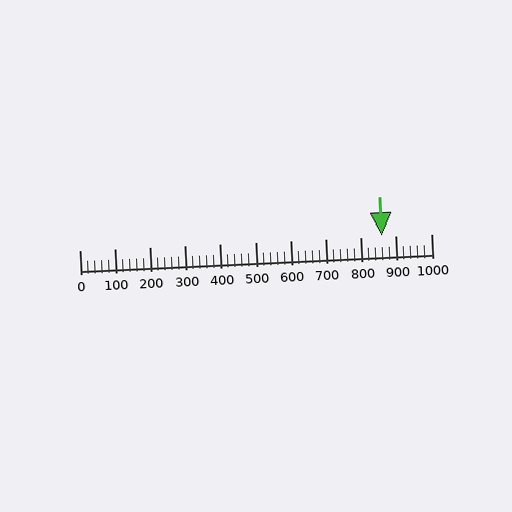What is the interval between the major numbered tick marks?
The major tick marks are spaced 100 units apart.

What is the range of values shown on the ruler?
The ruler shows values from 0 to 1000.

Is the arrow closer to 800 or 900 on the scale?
The arrow is closer to 900.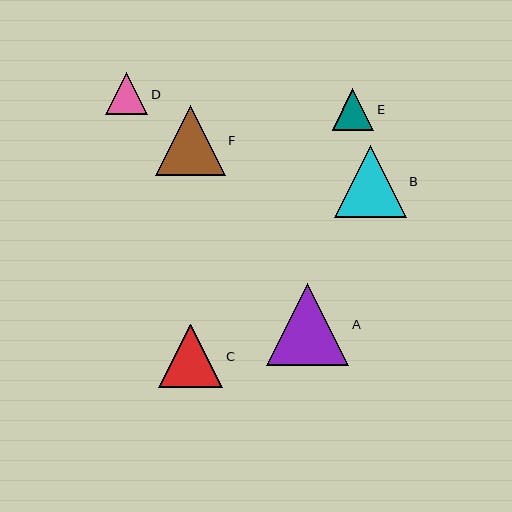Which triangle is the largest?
Triangle A is the largest with a size of approximately 82 pixels.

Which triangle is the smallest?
Triangle E is the smallest with a size of approximately 41 pixels.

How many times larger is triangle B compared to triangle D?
Triangle B is approximately 1.7 times the size of triangle D.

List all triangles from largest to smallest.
From largest to smallest: A, B, F, C, D, E.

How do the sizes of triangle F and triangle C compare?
Triangle F and triangle C are approximately the same size.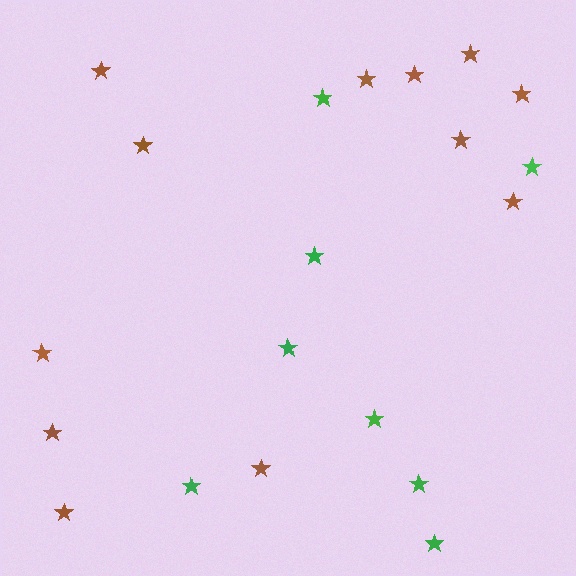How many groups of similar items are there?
There are 2 groups: one group of brown stars (12) and one group of green stars (8).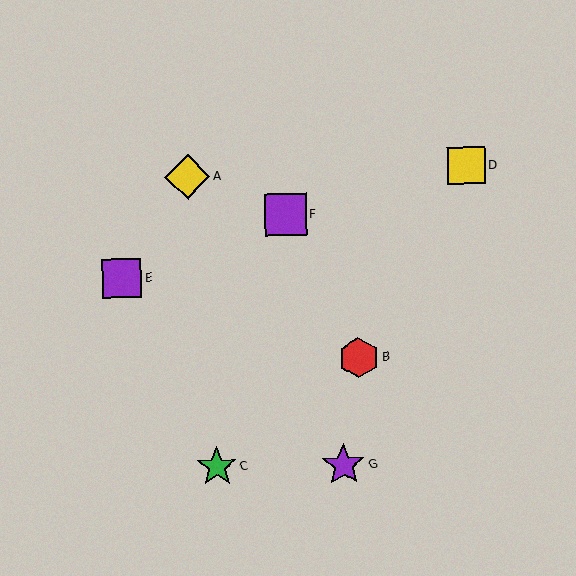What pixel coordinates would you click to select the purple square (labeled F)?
Click at (285, 215) to select the purple square F.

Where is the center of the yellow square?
The center of the yellow square is at (466, 165).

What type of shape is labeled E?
Shape E is a purple square.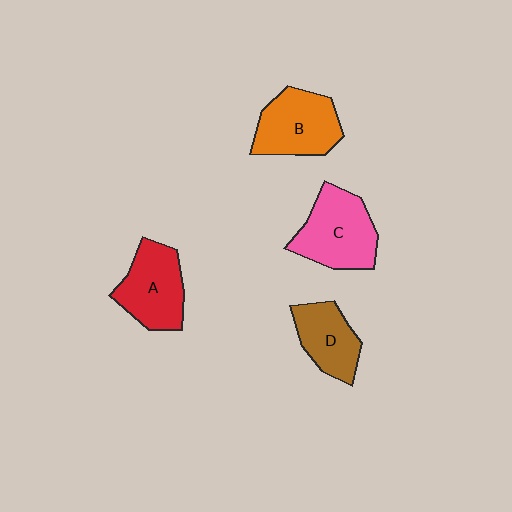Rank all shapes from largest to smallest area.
From largest to smallest: C (pink), B (orange), A (red), D (brown).